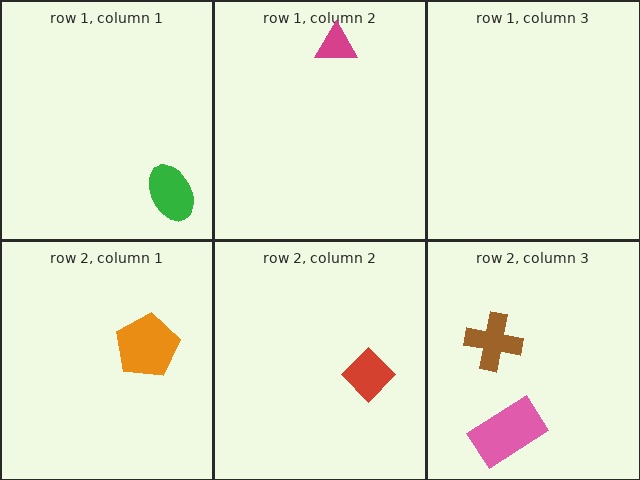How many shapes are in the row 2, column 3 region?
2.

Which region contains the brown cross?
The row 2, column 3 region.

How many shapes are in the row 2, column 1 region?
1.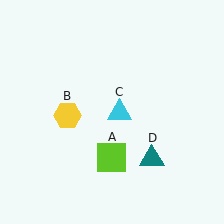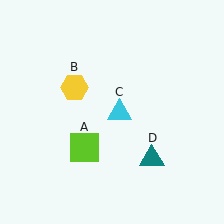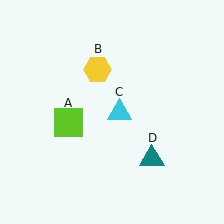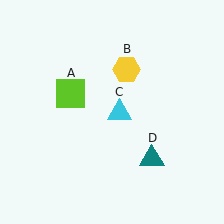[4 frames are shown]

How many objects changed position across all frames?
2 objects changed position: lime square (object A), yellow hexagon (object B).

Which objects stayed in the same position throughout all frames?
Cyan triangle (object C) and teal triangle (object D) remained stationary.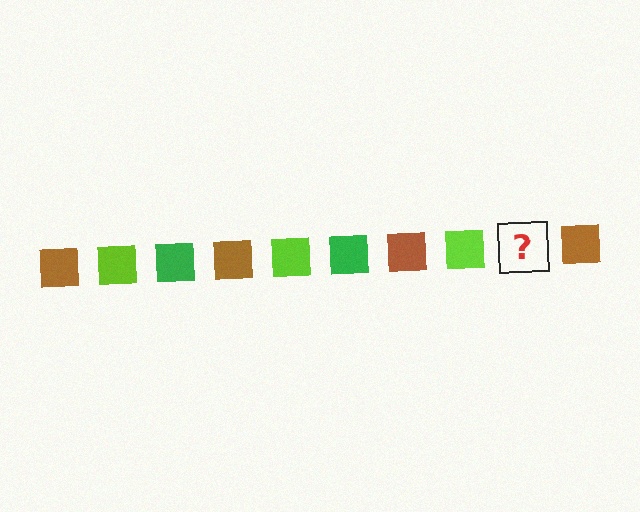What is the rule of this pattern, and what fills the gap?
The rule is that the pattern cycles through brown, lime, green squares. The gap should be filled with a green square.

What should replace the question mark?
The question mark should be replaced with a green square.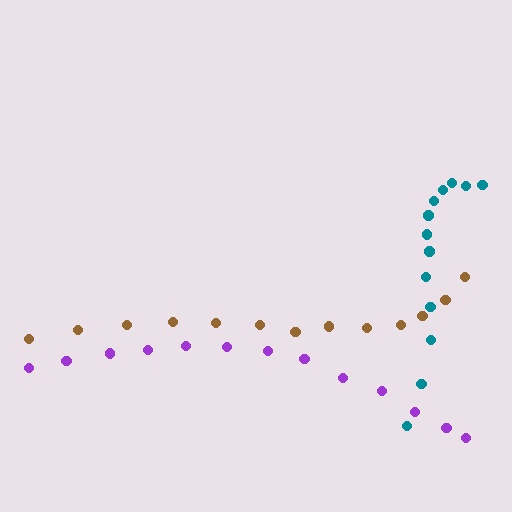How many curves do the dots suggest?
There are 3 distinct paths.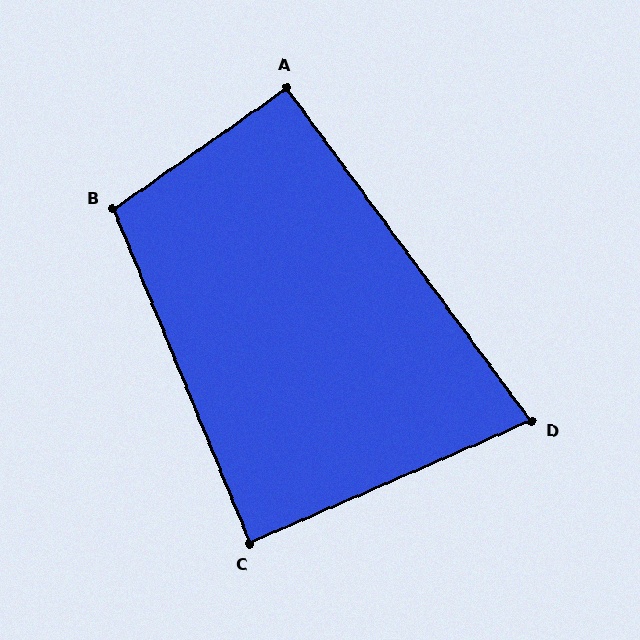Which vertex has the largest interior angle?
B, at approximately 103 degrees.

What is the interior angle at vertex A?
Approximately 91 degrees (approximately right).